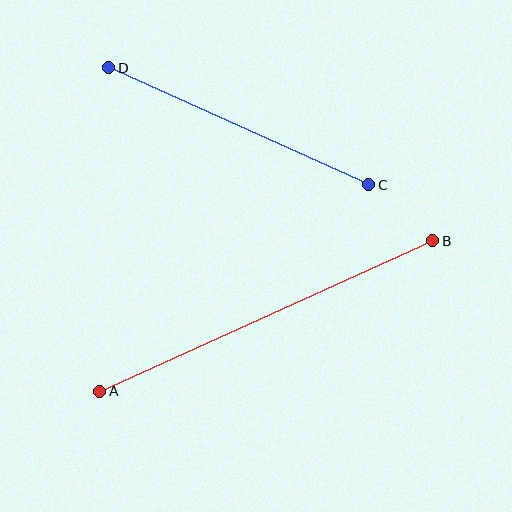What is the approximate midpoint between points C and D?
The midpoint is at approximately (239, 126) pixels.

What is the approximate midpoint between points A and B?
The midpoint is at approximately (266, 316) pixels.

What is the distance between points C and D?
The distance is approximately 285 pixels.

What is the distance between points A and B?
The distance is approximately 366 pixels.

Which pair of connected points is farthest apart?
Points A and B are farthest apart.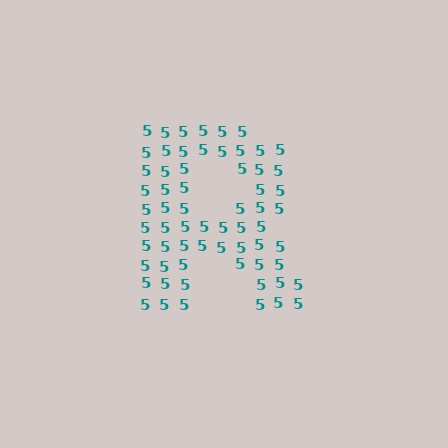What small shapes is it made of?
It is made of small digit 5's.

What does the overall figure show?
The overall figure shows the letter R.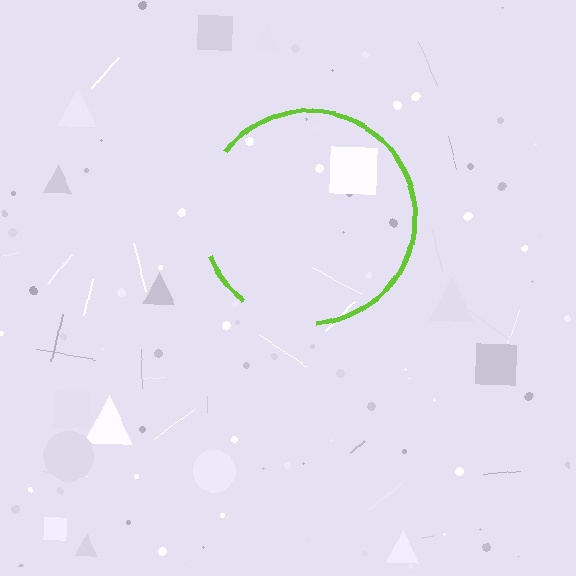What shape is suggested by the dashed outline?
The dashed outline suggests a circle.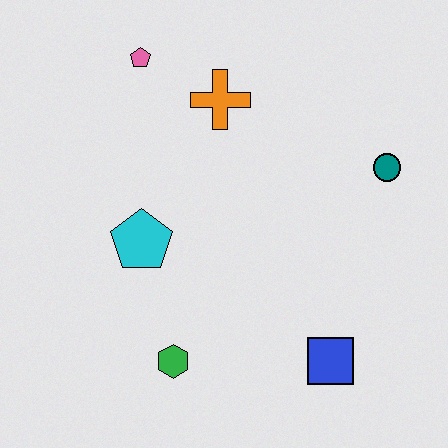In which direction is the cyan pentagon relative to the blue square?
The cyan pentagon is to the left of the blue square.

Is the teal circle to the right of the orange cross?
Yes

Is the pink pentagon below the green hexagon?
No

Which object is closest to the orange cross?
The pink pentagon is closest to the orange cross.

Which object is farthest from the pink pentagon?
The blue square is farthest from the pink pentagon.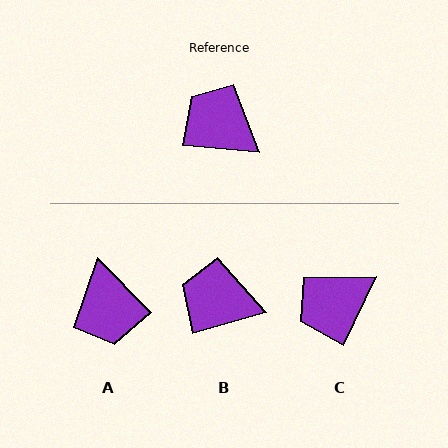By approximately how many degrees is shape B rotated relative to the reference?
Approximately 21 degrees counter-clockwise.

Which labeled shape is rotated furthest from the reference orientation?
A, about 140 degrees away.